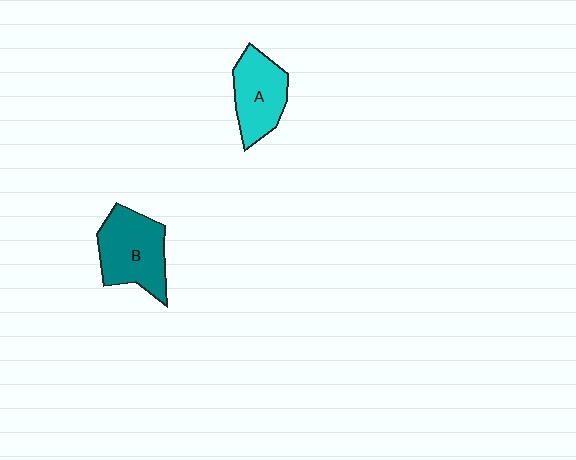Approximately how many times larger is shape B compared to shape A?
Approximately 1.2 times.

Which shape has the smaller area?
Shape A (cyan).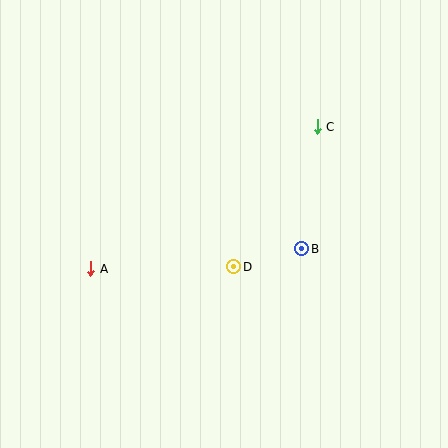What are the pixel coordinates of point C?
Point C is at (317, 127).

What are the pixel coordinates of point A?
Point A is at (91, 269).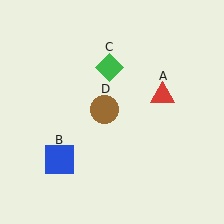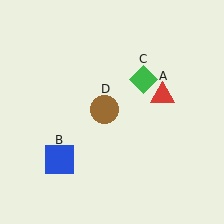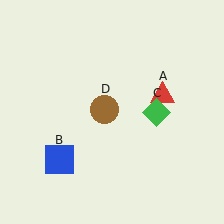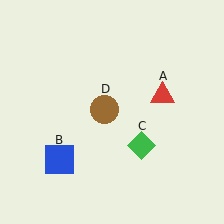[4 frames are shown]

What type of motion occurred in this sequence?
The green diamond (object C) rotated clockwise around the center of the scene.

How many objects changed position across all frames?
1 object changed position: green diamond (object C).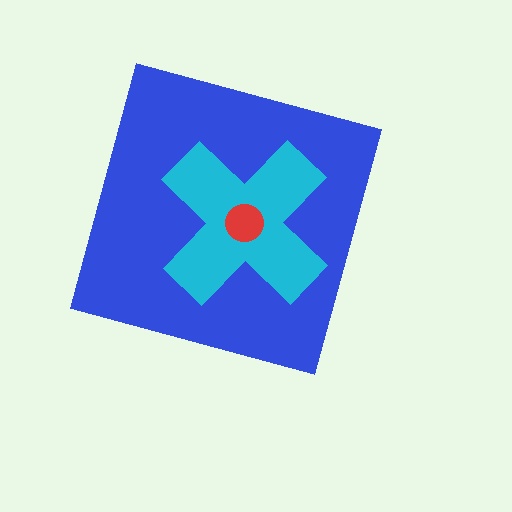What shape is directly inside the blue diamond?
The cyan cross.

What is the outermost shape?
The blue diamond.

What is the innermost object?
The red circle.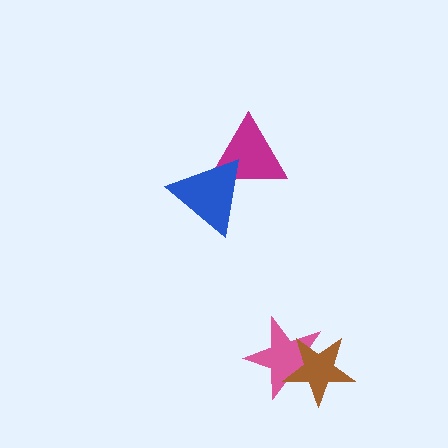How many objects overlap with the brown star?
1 object overlaps with the brown star.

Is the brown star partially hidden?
No, no other shape covers it.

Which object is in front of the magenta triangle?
The blue triangle is in front of the magenta triangle.